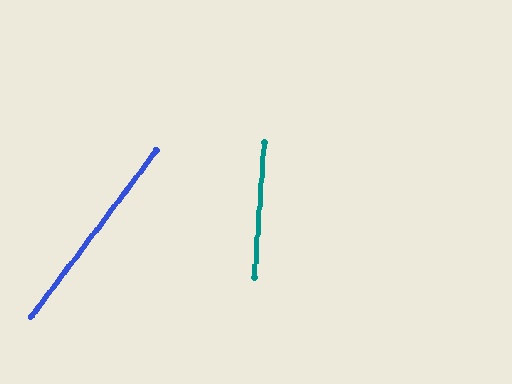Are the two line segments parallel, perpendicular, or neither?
Neither parallel nor perpendicular — they differ by about 33°.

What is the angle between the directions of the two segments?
Approximately 33 degrees.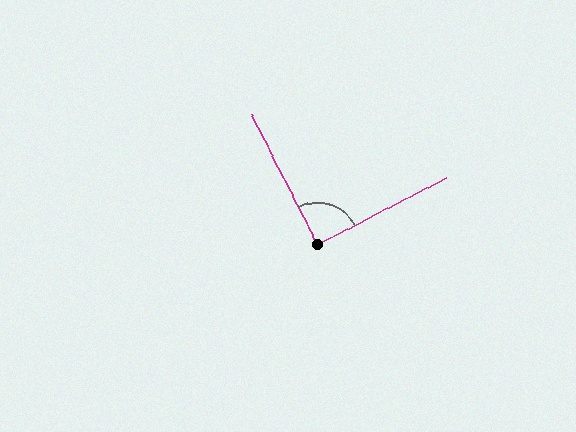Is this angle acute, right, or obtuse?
It is approximately a right angle.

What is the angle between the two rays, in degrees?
Approximately 89 degrees.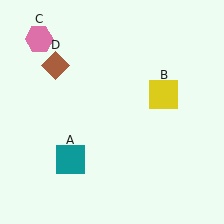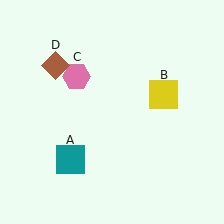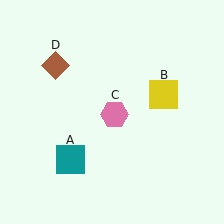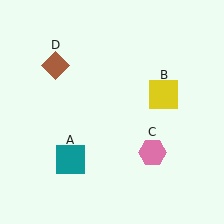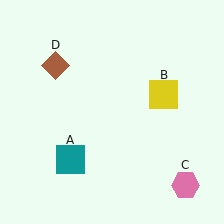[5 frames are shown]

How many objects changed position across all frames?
1 object changed position: pink hexagon (object C).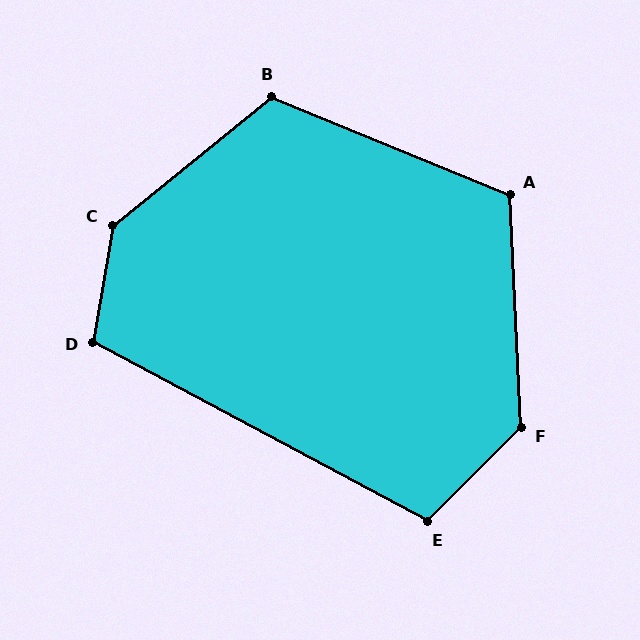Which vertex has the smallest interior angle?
E, at approximately 107 degrees.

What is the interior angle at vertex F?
Approximately 132 degrees (obtuse).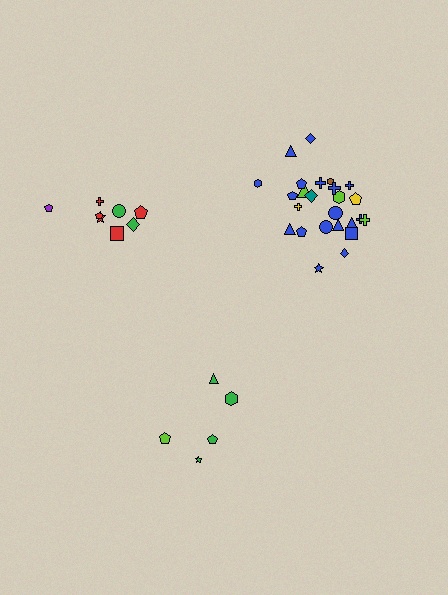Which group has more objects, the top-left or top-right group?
The top-right group.